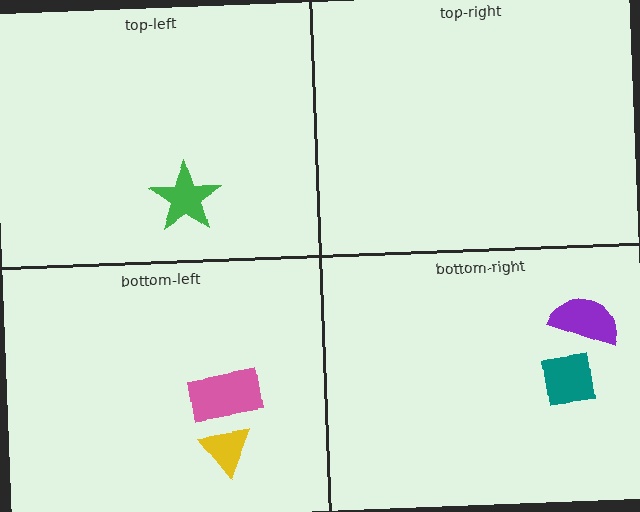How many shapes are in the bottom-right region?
2.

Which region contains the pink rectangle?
The bottom-left region.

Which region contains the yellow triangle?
The bottom-left region.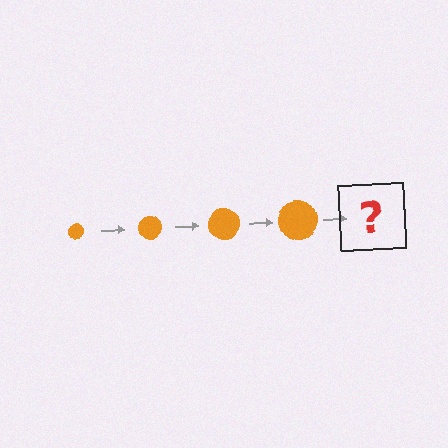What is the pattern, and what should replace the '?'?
The pattern is that the circle gets progressively larger each step. The '?' should be an orange circle, larger than the previous one.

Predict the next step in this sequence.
The next step is an orange circle, larger than the previous one.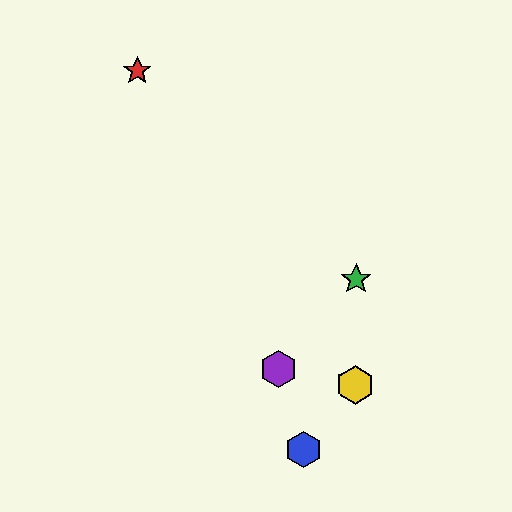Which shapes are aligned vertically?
The green star, the yellow hexagon are aligned vertically.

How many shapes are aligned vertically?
2 shapes (the green star, the yellow hexagon) are aligned vertically.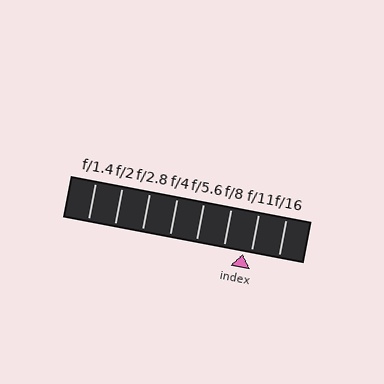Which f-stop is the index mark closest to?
The index mark is closest to f/11.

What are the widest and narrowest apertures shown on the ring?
The widest aperture shown is f/1.4 and the narrowest is f/16.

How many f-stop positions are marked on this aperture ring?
There are 8 f-stop positions marked.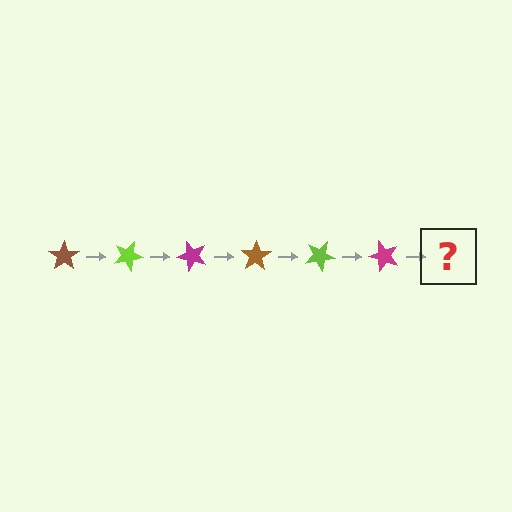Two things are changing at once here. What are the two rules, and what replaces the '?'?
The two rules are that it rotates 25 degrees each step and the color cycles through brown, lime, and magenta. The '?' should be a brown star, rotated 150 degrees from the start.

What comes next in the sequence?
The next element should be a brown star, rotated 150 degrees from the start.